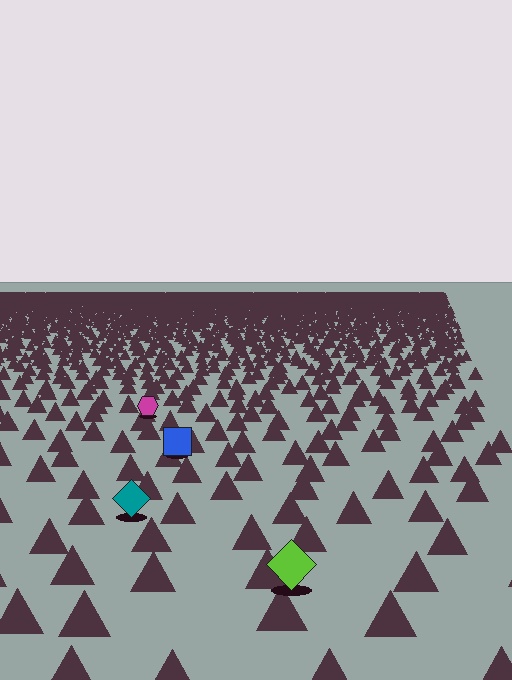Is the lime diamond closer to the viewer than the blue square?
Yes. The lime diamond is closer — you can tell from the texture gradient: the ground texture is coarser near it.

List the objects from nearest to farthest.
From nearest to farthest: the lime diamond, the teal diamond, the blue square, the magenta hexagon.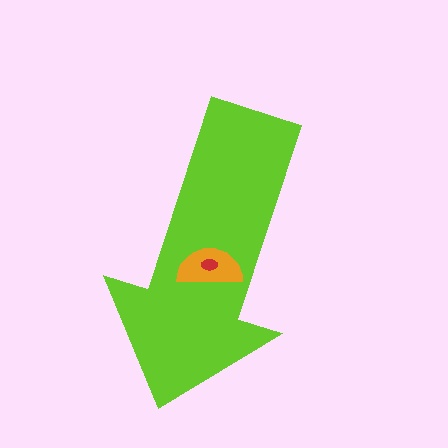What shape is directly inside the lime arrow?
The orange semicircle.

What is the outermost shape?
The lime arrow.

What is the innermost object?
The red ellipse.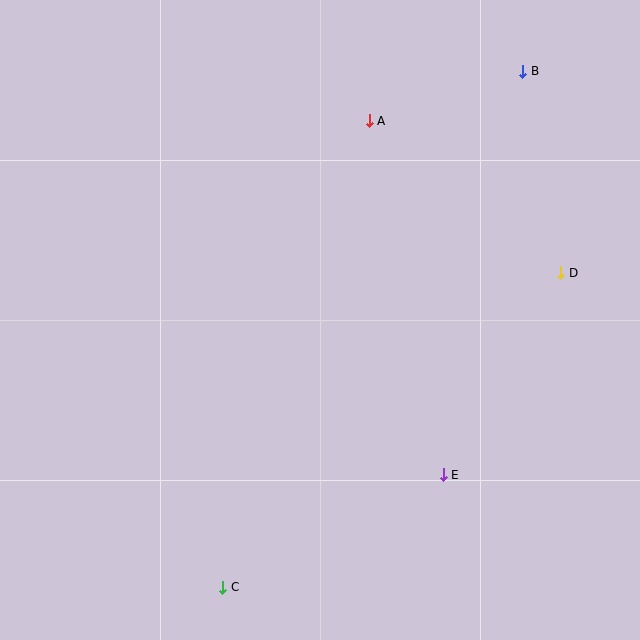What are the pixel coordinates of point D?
Point D is at (561, 273).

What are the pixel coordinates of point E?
Point E is at (443, 475).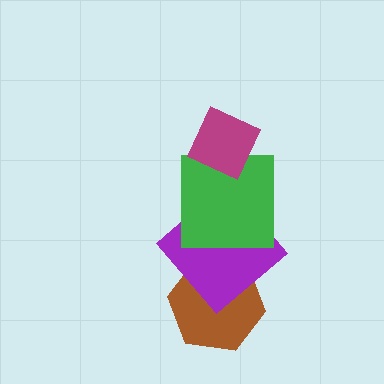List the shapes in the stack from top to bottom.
From top to bottom: the magenta diamond, the green square, the purple diamond, the brown hexagon.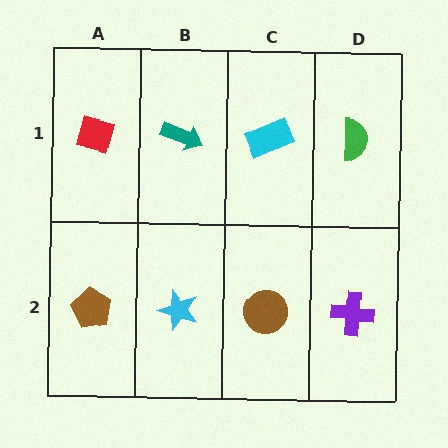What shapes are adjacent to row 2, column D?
A green semicircle (row 1, column D), a brown circle (row 2, column C).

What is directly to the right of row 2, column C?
A purple cross.